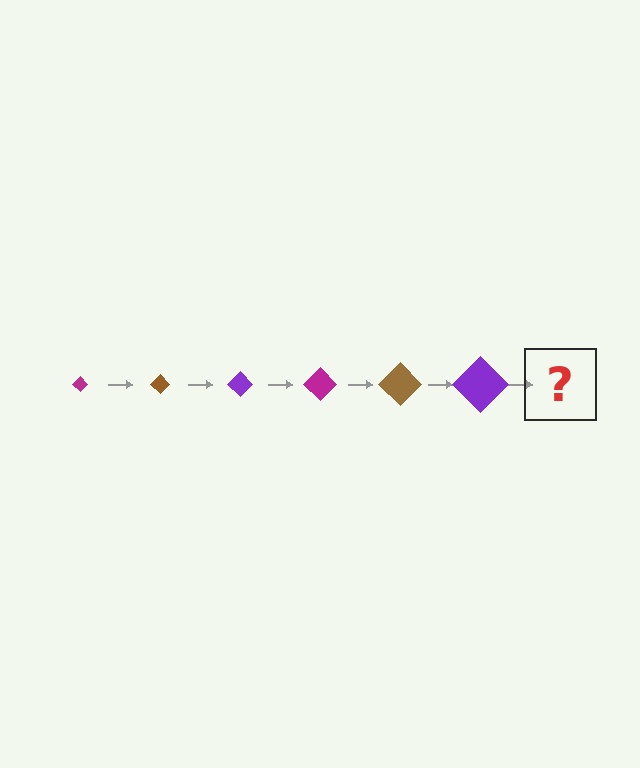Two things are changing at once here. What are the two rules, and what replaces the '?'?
The two rules are that the diamond grows larger each step and the color cycles through magenta, brown, and purple. The '?' should be a magenta diamond, larger than the previous one.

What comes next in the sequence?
The next element should be a magenta diamond, larger than the previous one.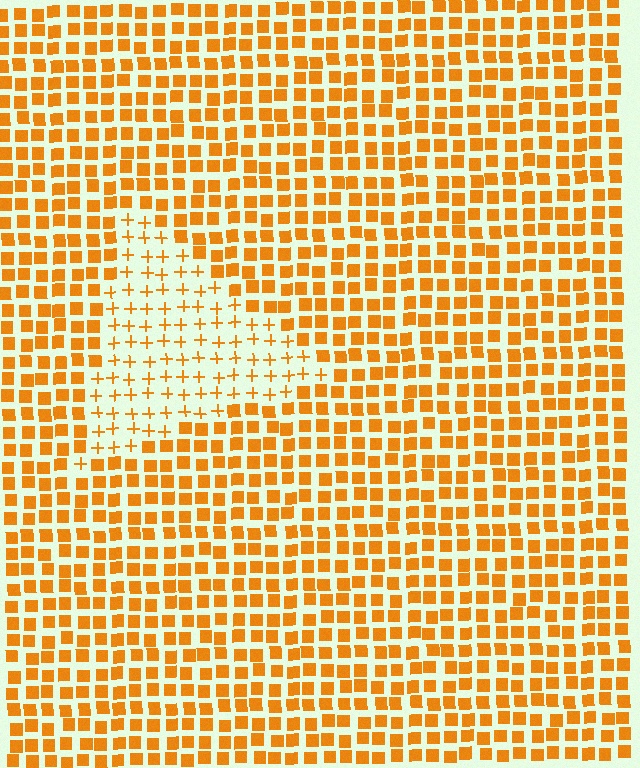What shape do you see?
I see a triangle.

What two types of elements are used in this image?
The image uses plus signs inside the triangle region and squares outside it.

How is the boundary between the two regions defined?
The boundary is defined by a change in element shape: plus signs inside vs. squares outside. All elements share the same color and spacing.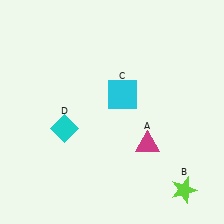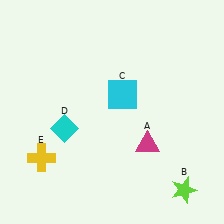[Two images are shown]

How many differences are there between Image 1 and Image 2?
There is 1 difference between the two images.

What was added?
A yellow cross (E) was added in Image 2.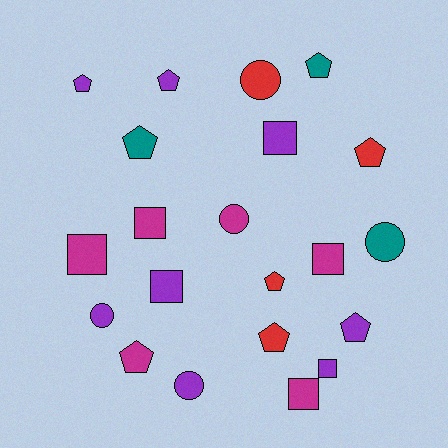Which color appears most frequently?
Purple, with 8 objects.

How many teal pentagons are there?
There are 2 teal pentagons.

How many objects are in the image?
There are 21 objects.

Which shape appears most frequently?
Pentagon, with 9 objects.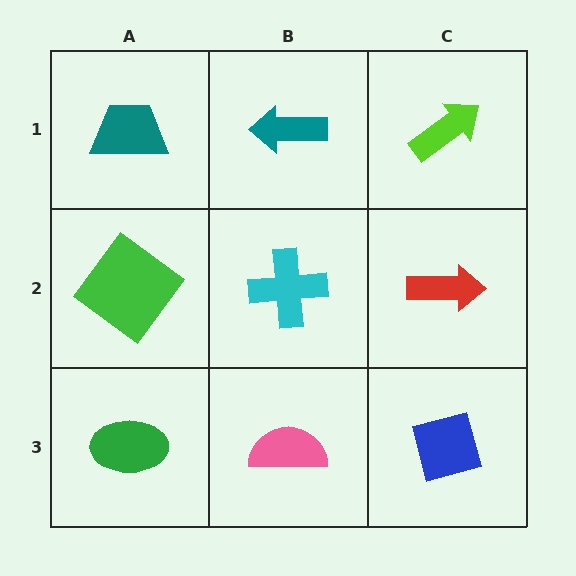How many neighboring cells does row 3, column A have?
2.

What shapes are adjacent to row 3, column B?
A cyan cross (row 2, column B), a green ellipse (row 3, column A), a blue diamond (row 3, column C).